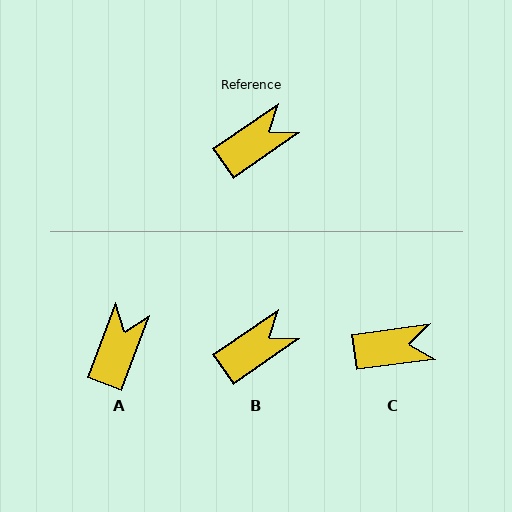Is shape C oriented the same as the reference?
No, it is off by about 27 degrees.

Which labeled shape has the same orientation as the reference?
B.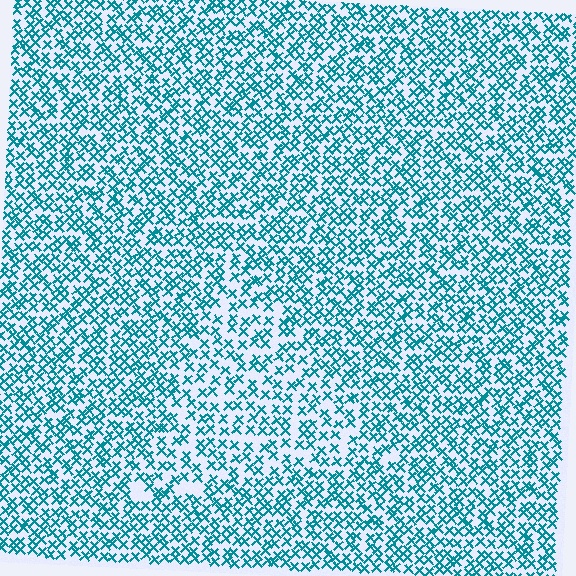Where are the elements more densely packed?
The elements are more densely packed outside the triangle boundary.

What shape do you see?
I see a triangle.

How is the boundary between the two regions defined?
The boundary is defined by a change in element density (approximately 1.5x ratio). All elements are the same color, size, and shape.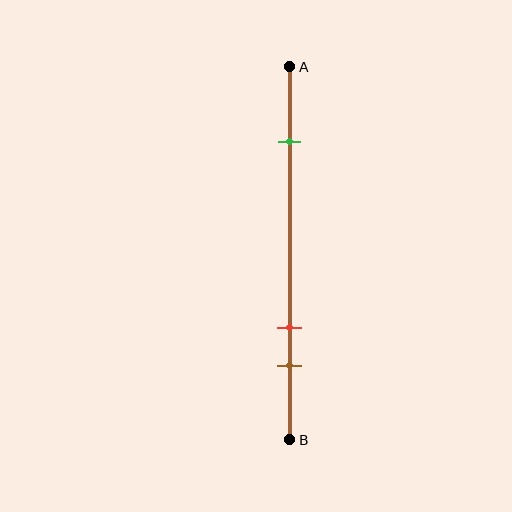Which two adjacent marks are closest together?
The red and brown marks are the closest adjacent pair.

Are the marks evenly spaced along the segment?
No, the marks are not evenly spaced.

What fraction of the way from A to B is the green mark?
The green mark is approximately 20% (0.2) of the way from A to B.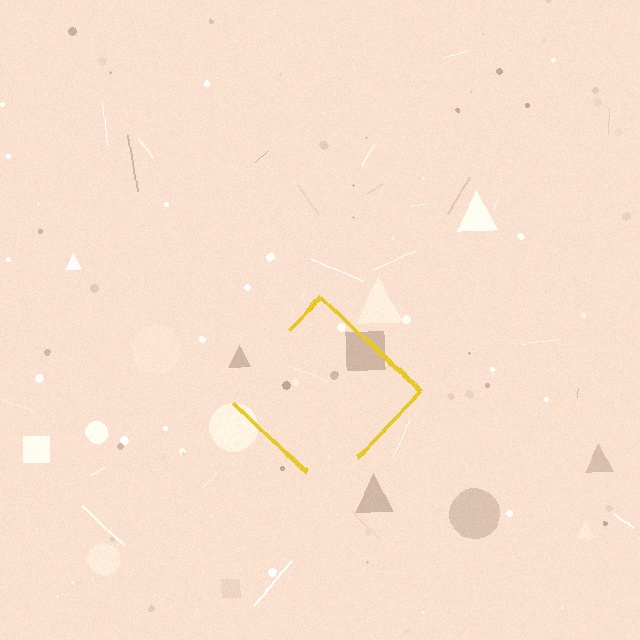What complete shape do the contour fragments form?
The contour fragments form a diamond.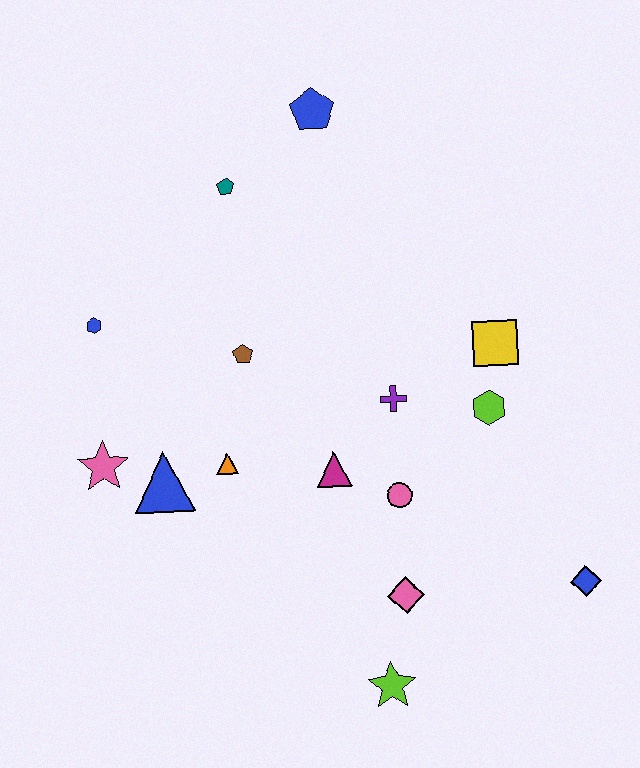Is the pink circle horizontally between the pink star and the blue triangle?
No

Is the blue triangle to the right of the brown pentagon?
No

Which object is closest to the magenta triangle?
The pink circle is closest to the magenta triangle.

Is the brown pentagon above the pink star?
Yes